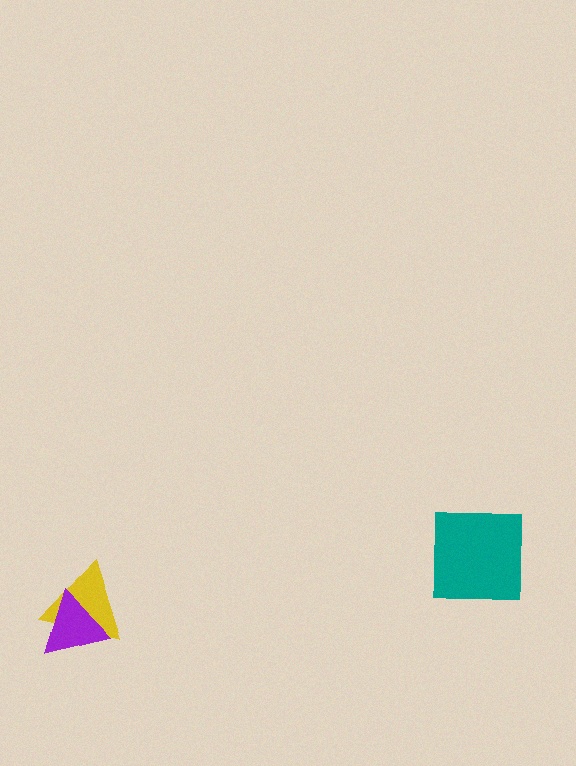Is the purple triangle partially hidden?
No, no other shape covers it.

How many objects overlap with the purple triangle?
1 object overlaps with the purple triangle.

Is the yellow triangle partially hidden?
Yes, it is partially covered by another shape.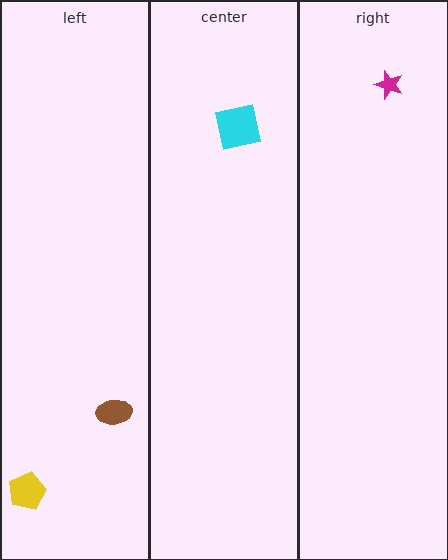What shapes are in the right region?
The magenta star.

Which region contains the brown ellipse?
The left region.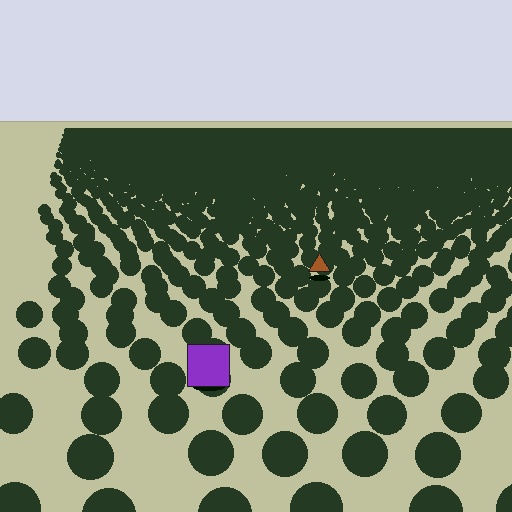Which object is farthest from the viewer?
The brown triangle is farthest from the viewer. It appears smaller and the ground texture around it is denser.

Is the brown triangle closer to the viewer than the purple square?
No. The purple square is closer — you can tell from the texture gradient: the ground texture is coarser near it.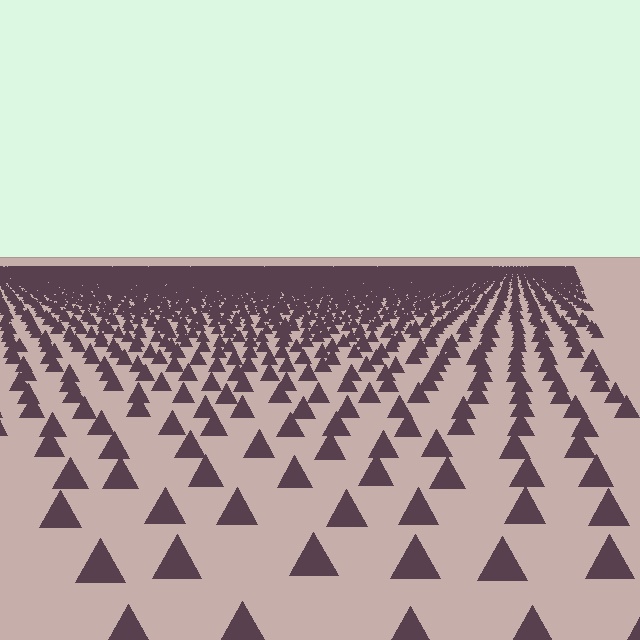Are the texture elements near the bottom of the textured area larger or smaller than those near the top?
Larger. Near the bottom, elements are closer to the viewer and appear at a bigger on-screen size.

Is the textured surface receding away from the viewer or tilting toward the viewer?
The surface is receding away from the viewer. Texture elements get smaller and denser toward the top.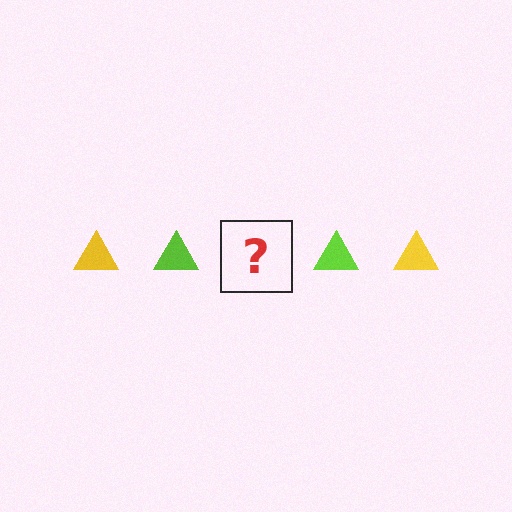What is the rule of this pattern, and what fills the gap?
The rule is that the pattern cycles through yellow, lime triangles. The gap should be filled with a yellow triangle.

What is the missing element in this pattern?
The missing element is a yellow triangle.